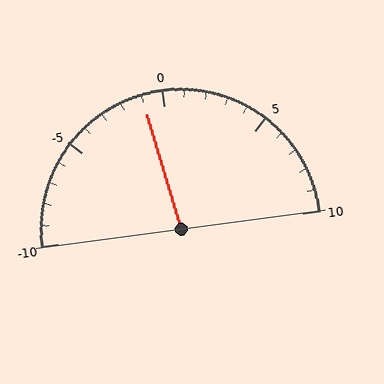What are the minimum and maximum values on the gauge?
The gauge ranges from -10 to 10.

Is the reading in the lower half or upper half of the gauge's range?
The reading is in the lower half of the range (-10 to 10).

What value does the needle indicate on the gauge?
The needle indicates approximately -1.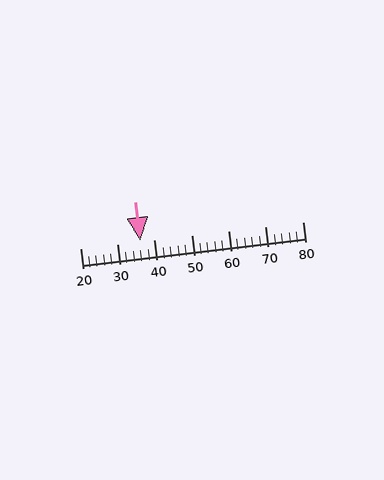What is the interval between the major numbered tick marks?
The major tick marks are spaced 10 units apart.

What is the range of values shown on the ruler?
The ruler shows values from 20 to 80.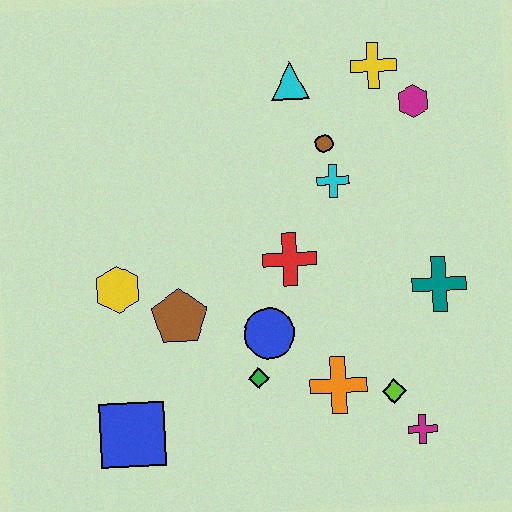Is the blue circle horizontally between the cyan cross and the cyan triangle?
No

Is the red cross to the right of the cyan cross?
No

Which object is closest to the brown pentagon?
The yellow hexagon is closest to the brown pentagon.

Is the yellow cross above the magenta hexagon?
Yes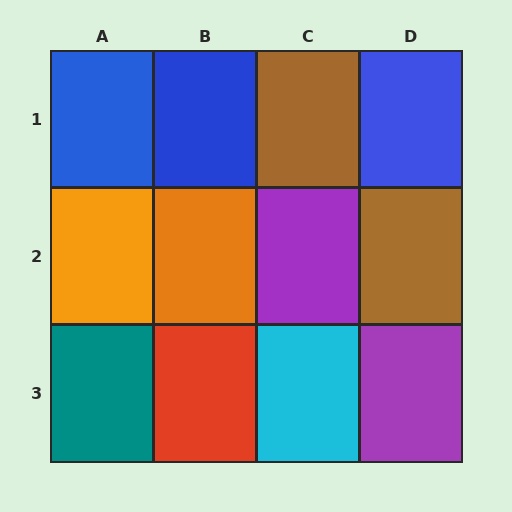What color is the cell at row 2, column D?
Brown.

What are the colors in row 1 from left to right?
Blue, blue, brown, blue.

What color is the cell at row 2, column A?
Orange.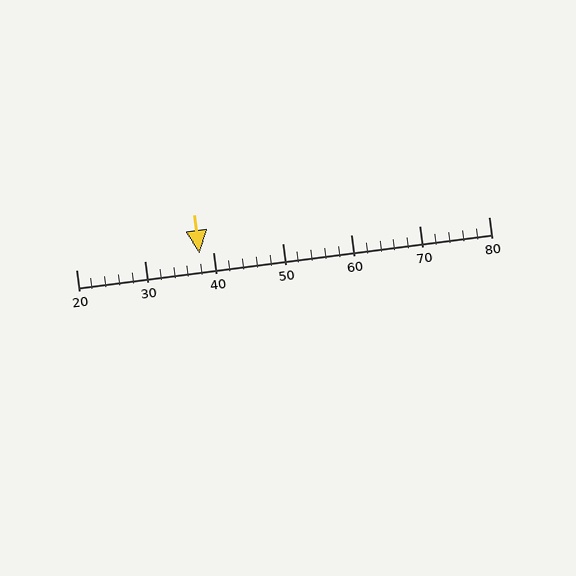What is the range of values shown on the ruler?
The ruler shows values from 20 to 80.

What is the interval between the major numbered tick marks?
The major tick marks are spaced 10 units apart.